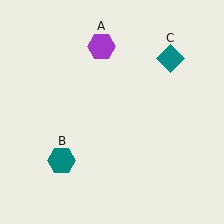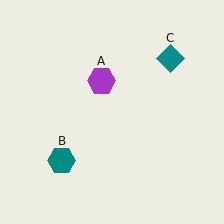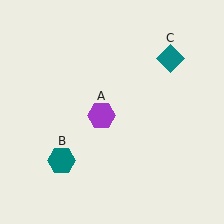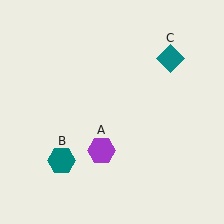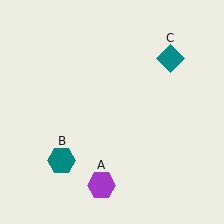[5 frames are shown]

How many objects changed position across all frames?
1 object changed position: purple hexagon (object A).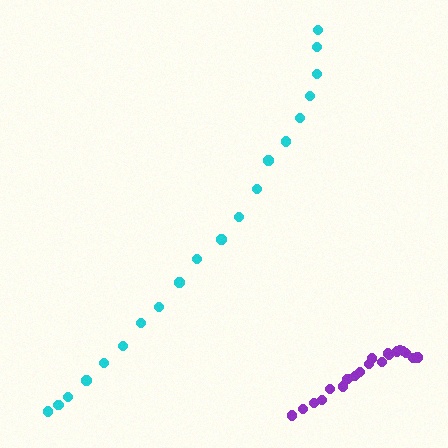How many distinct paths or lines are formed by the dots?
There are 2 distinct paths.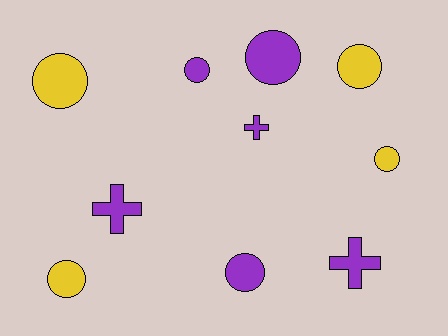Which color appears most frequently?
Purple, with 6 objects.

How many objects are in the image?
There are 10 objects.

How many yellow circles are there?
There are 4 yellow circles.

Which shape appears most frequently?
Circle, with 7 objects.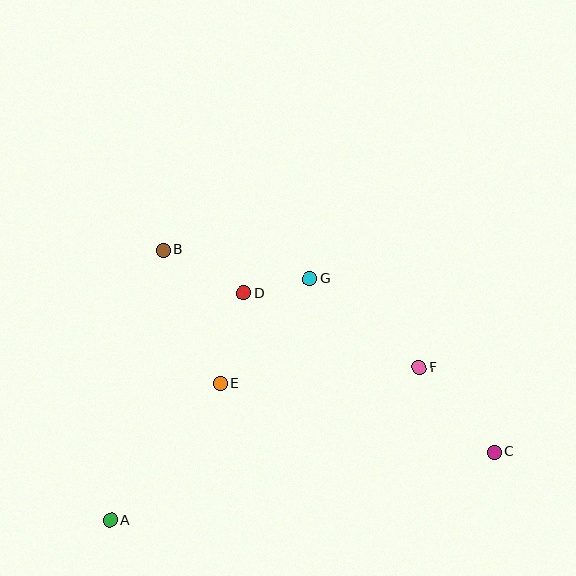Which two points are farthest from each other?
Points A and C are farthest from each other.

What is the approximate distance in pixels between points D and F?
The distance between D and F is approximately 190 pixels.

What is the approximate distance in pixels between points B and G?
The distance between B and G is approximately 149 pixels.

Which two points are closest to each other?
Points D and G are closest to each other.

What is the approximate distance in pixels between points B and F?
The distance between B and F is approximately 282 pixels.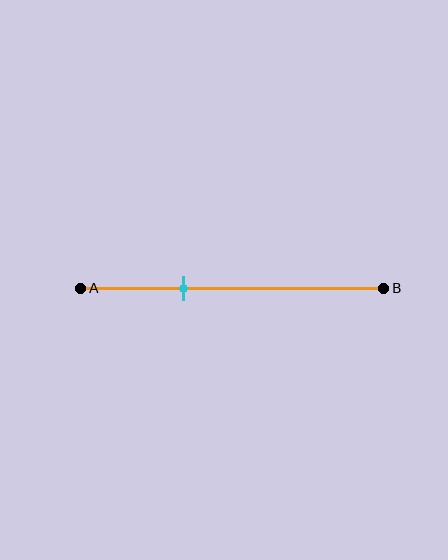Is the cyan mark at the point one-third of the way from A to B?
Yes, the mark is approximately at the one-third point.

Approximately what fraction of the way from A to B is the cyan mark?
The cyan mark is approximately 35% of the way from A to B.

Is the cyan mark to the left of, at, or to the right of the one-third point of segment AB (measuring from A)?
The cyan mark is approximately at the one-third point of segment AB.